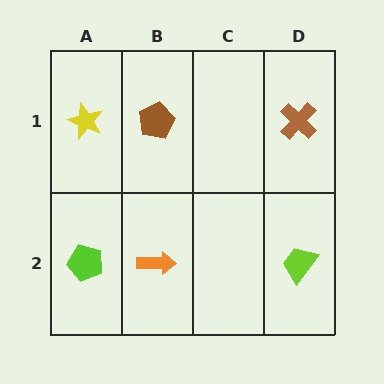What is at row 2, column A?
A lime pentagon.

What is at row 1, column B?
A brown pentagon.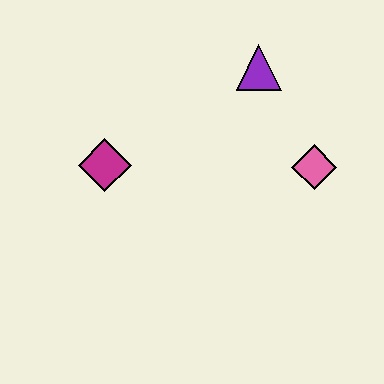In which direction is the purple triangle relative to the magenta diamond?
The purple triangle is to the right of the magenta diamond.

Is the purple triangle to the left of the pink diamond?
Yes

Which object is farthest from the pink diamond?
The magenta diamond is farthest from the pink diamond.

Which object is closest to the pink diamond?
The purple triangle is closest to the pink diamond.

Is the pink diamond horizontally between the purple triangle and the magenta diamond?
No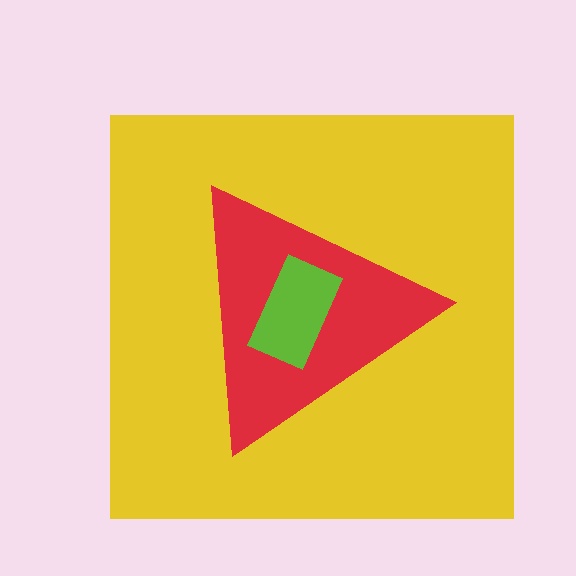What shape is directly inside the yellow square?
The red triangle.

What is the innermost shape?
The lime rectangle.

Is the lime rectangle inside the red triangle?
Yes.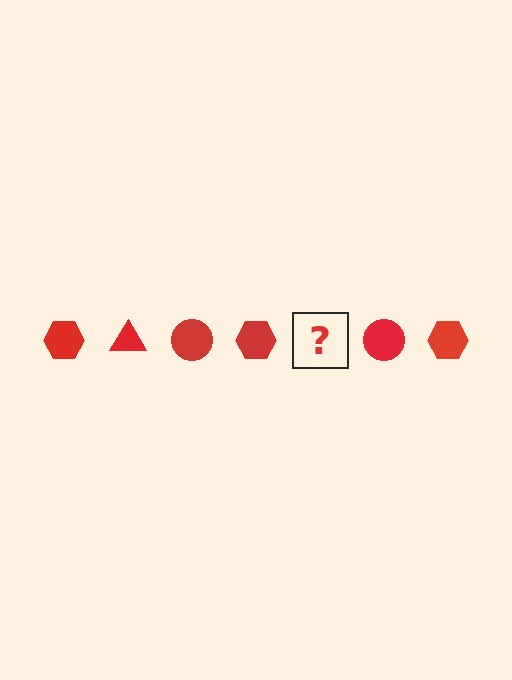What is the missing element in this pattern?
The missing element is a red triangle.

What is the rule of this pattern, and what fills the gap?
The rule is that the pattern cycles through hexagon, triangle, circle shapes in red. The gap should be filled with a red triangle.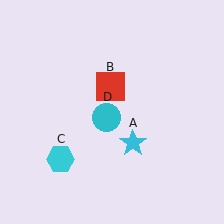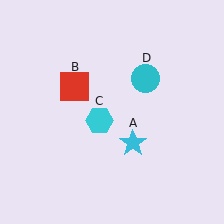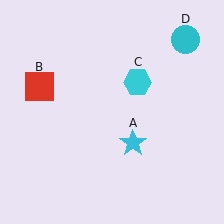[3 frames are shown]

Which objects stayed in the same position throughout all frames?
Cyan star (object A) remained stationary.